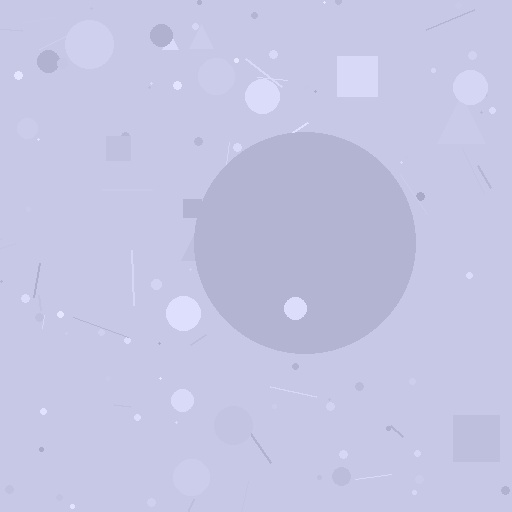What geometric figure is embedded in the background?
A circle is embedded in the background.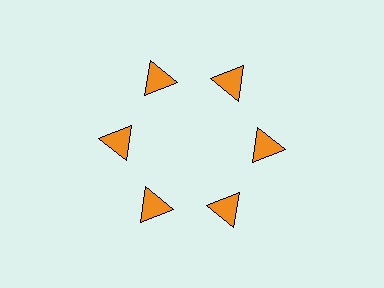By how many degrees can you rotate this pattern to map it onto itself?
The pattern maps onto itself every 60 degrees of rotation.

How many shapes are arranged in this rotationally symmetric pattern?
There are 6 shapes, arranged in 6 groups of 1.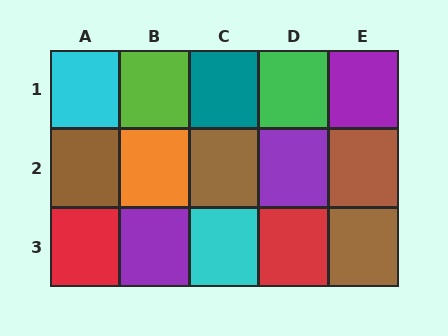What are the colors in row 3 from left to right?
Red, purple, cyan, red, brown.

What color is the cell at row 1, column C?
Teal.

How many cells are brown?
4 cells are brown.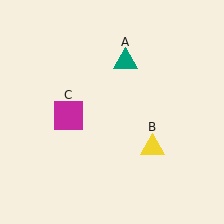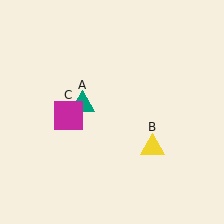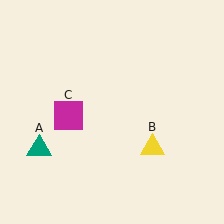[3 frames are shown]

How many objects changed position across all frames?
1 object changed position: teal triangle (object A).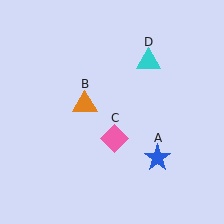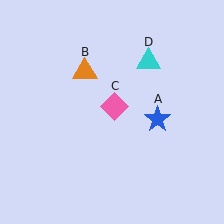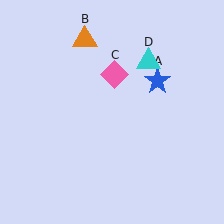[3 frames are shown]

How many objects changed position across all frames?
3 objects changed position: blue star (object A), orange triangle (object B), pink diamond (object C).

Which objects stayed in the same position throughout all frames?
Cyan triangle (object D) remained stationary.